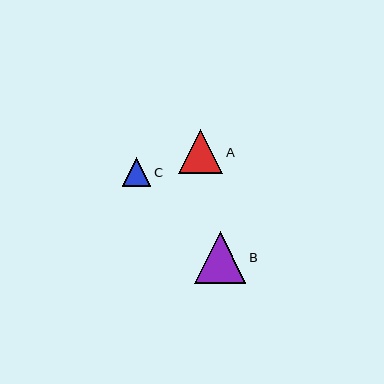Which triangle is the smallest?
Triangle C is the smallest with a size of approximately 29 pixels.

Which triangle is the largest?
Triangle B is the largest with a size of approximately 51 pixels.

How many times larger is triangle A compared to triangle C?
Triangle A is approximately 1.6 times the size of triangle C.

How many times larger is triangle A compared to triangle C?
Triangle A is approximately 1.6 times the size of triangle C.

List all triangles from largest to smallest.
From largest to smallest: B, A, C.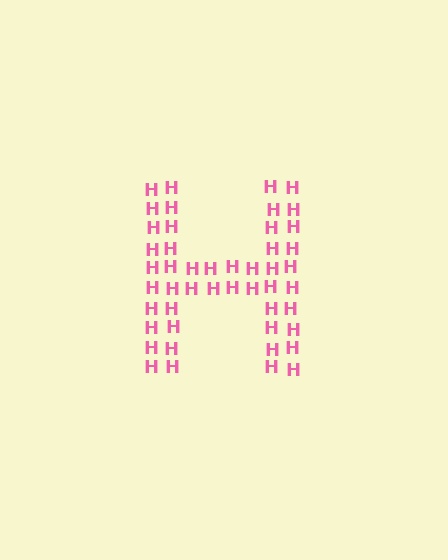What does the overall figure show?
The overall figure shows the letter H.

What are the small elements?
The small elements are letter H's.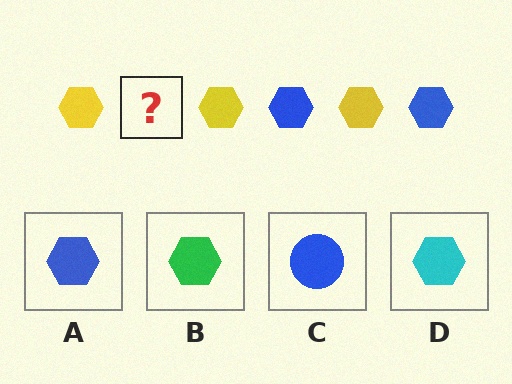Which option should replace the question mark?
Option A.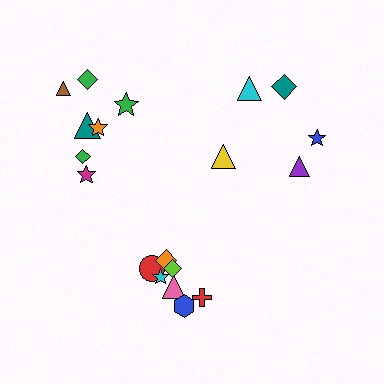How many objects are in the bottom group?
There are 7 objects.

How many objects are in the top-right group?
There are 5 objects.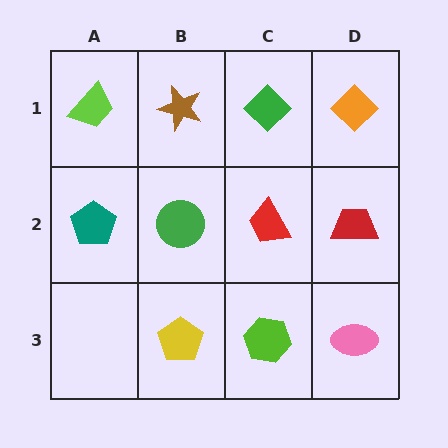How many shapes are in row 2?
4 shapes.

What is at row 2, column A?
A teal pentagon.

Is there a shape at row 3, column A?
No, that cell is empty.